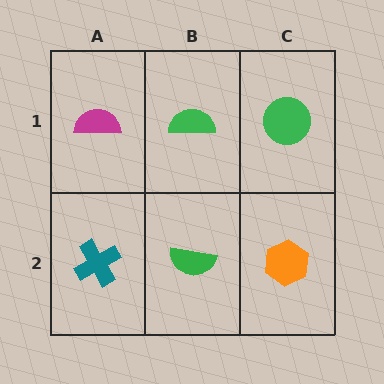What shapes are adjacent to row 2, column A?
A magenta semicircle (row 1, column A), a green semicircle (row 2, column B).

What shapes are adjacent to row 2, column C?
A green circle (row 1, column C), a green semicircle (row 2, column B).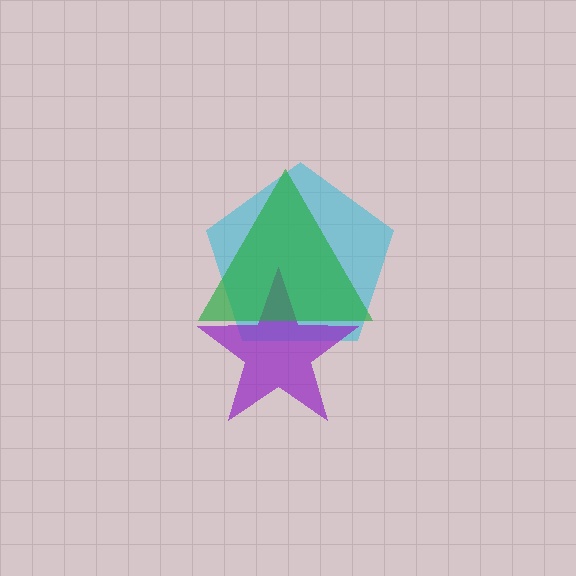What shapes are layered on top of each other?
The layered shapes are: a cyan pentagon, a purple star, a green triangle.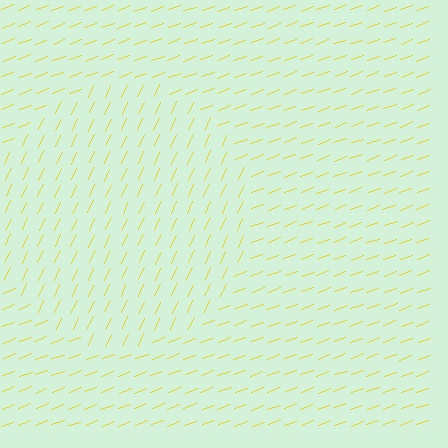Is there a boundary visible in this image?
Yes, there is a texture boundary formed by a change in line orientation.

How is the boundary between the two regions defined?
The boundary is defined purely by a change in line orientation (approximately 45 degrees difference). All lines are the same color and thickness.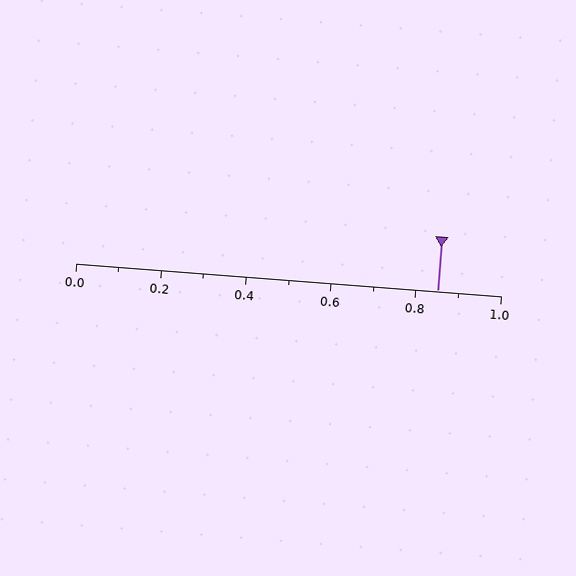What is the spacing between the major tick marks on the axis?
The major ticks are spaced 0.2 apart.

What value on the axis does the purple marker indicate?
The marker indicates approximately 0.85.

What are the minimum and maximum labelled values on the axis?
The axis runs from 0.0 to 1.0.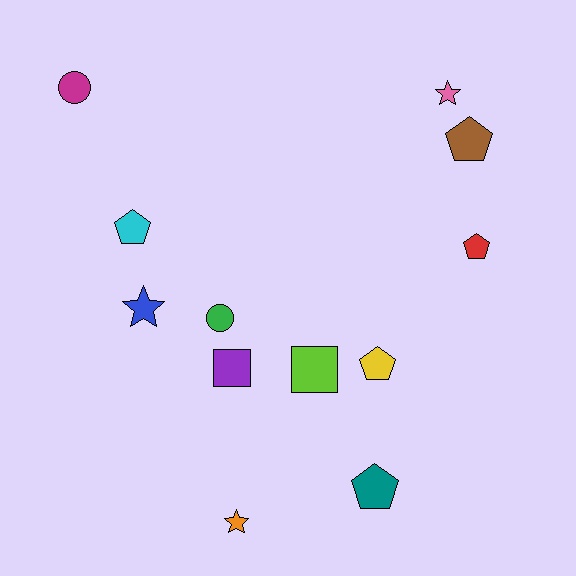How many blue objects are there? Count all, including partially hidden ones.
There is 1 blue object.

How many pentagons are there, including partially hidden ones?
There are 5 pentagons.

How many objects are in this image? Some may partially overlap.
There are 12 objects.